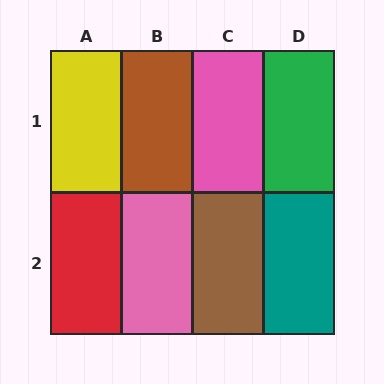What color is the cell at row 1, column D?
Green.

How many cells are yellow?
1 cell is yellow.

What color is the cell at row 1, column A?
Yellow.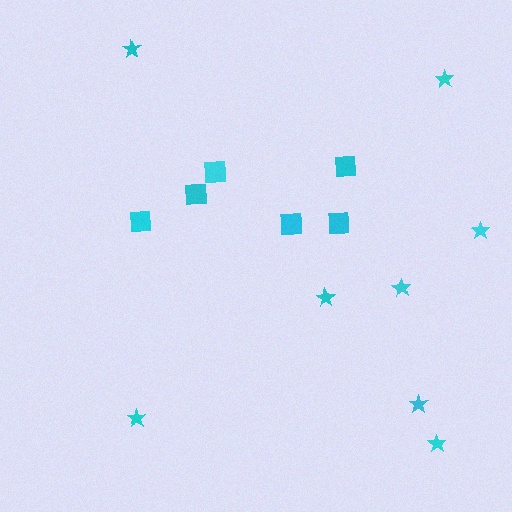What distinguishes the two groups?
There are 2 groups: one group of stars (8) and one group of squares (6).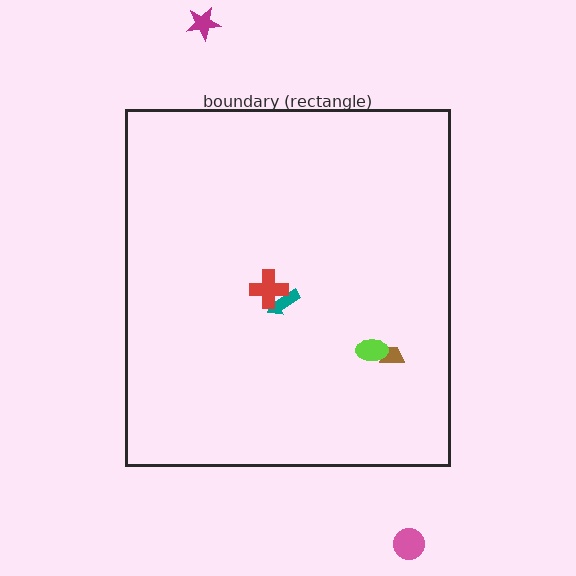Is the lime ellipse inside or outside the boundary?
Inside.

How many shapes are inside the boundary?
4 inside, 2 outside.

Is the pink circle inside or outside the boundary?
Outside.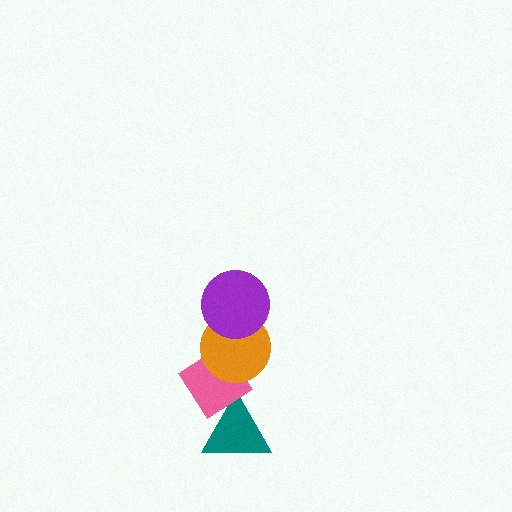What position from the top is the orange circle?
The orange circle is 2nd from the top.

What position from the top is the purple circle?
The purple circle is 1st from the top.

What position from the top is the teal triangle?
The teal triangle is 4th from the top.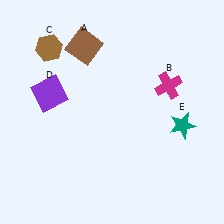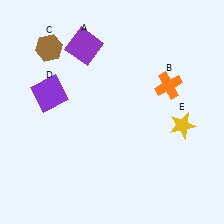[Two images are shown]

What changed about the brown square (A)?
In Image 1, A is brown. In Image 2, it changed to purple.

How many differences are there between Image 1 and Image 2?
There are 3 differences between the two images.